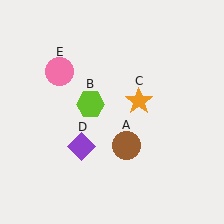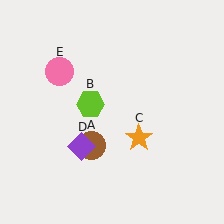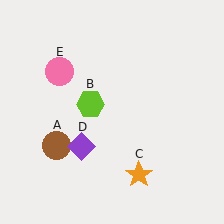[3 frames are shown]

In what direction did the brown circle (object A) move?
The brown circle (object A) moved left.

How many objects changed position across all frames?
2 objects changed position: brown circle (object A), orange star (object C).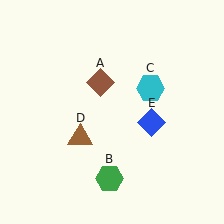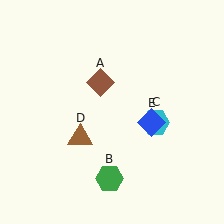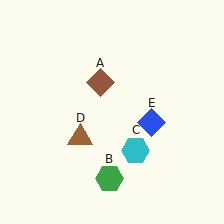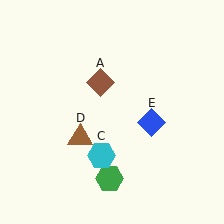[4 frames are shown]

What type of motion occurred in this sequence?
The cyan hexagon (object C) rotated clockwise around the center of the scene.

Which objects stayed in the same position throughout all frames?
Brown diamond (object A) and green hexagon (object B) and brown triangle (object D) and blue diamond (object E) remained stationary.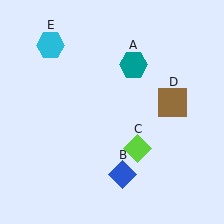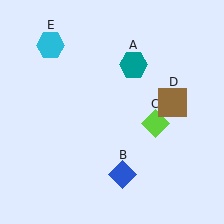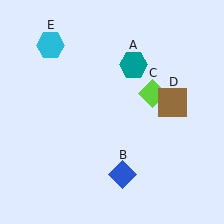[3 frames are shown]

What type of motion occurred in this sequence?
The lime diamond (object C) rotated counterclockwise around the center of the scene.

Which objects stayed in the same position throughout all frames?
Teal hexagon (object A) and blue diamond (object B) and brown square (object D) and cyan hexagon (object E) remained stationary.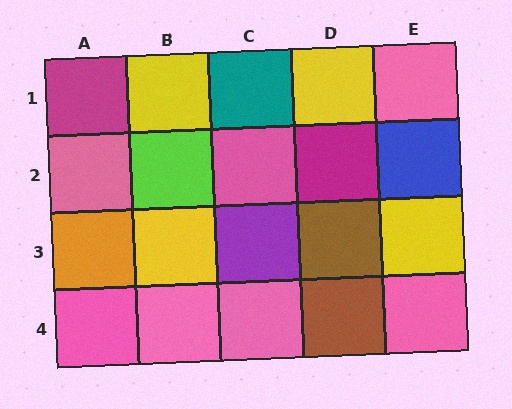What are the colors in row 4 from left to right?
Pink, pink, pink, brown, pink.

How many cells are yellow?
4 cells are yellow.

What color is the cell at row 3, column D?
Brown.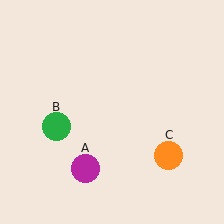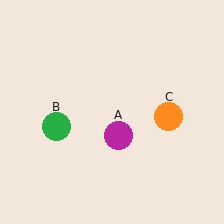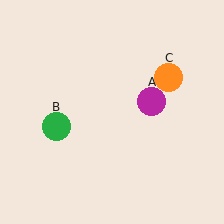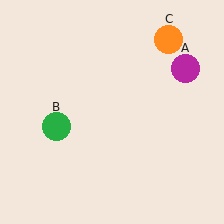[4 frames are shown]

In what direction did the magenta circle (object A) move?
The magenta circle (object A) moved up and to the right.